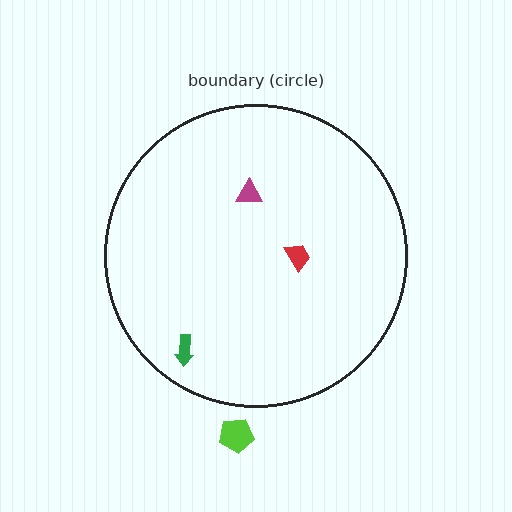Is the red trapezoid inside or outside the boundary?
Inside.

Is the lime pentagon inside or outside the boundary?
Outside.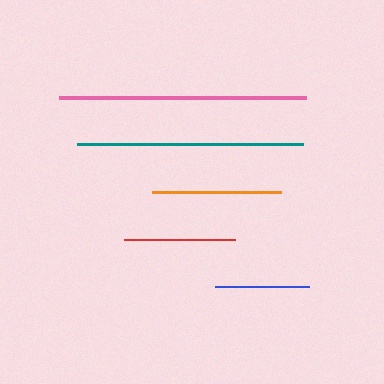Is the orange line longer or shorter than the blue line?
The orange line is longer than the blue line.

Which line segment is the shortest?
The blue line is the shortest at approximately 95 pixels.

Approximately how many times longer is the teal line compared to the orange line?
The teal line is approximately 1.7 times the length of the orange line.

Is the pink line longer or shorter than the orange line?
The pink line is longer than the orange line.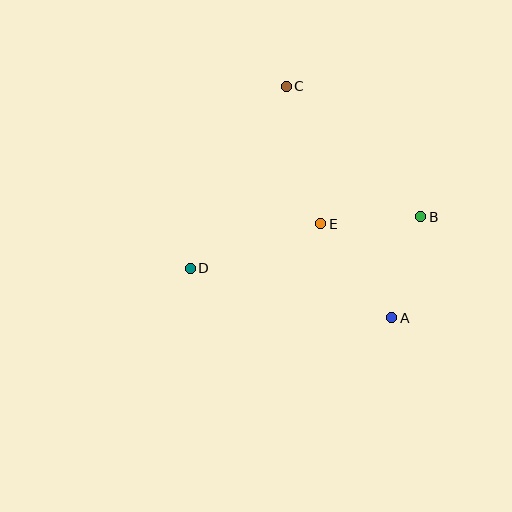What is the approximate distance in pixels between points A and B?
The distance between A and B is approximately 105 pixels.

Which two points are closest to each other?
Points B and E are closest to each other.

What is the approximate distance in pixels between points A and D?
The distance between A and D is approximately 208 pixels.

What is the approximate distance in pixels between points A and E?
The distance between A and E is approximately 118 pixels.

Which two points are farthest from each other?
Points A and C are farthest from each other.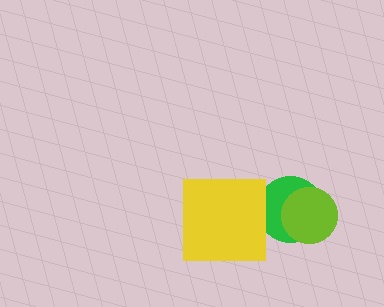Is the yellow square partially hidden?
No, no other shape covers it.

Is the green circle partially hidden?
Yes, it is partially covered by another shape.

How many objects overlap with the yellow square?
1 object overlaps with the yellow square.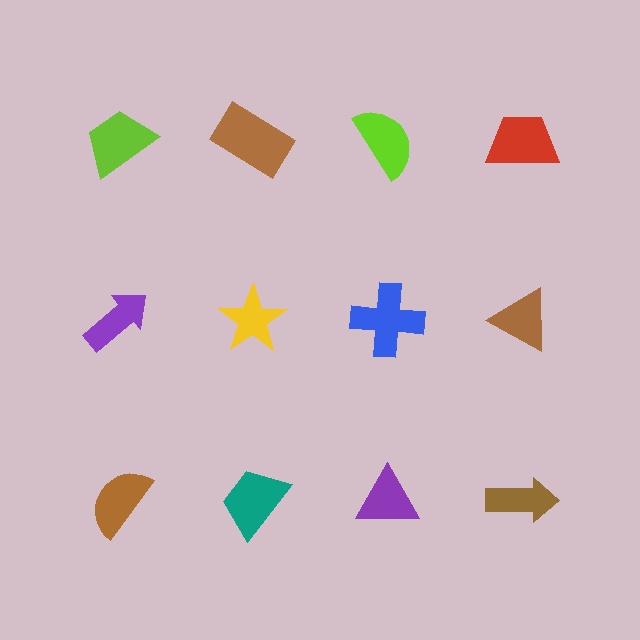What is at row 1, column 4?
A red trapezoid.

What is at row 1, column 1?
A lime trapezoid.